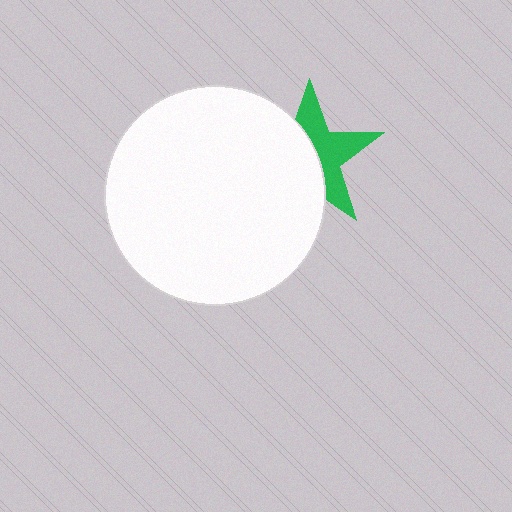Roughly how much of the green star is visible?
About half of it is visible (roughly 48%).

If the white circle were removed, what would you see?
You would see the complete green star.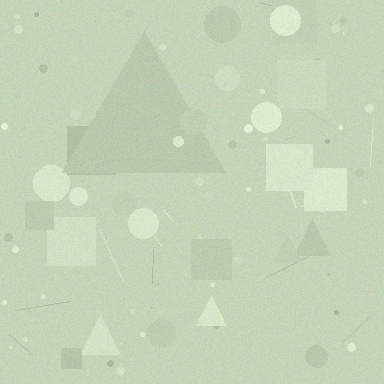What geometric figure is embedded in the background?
A triangle is embedded in the background.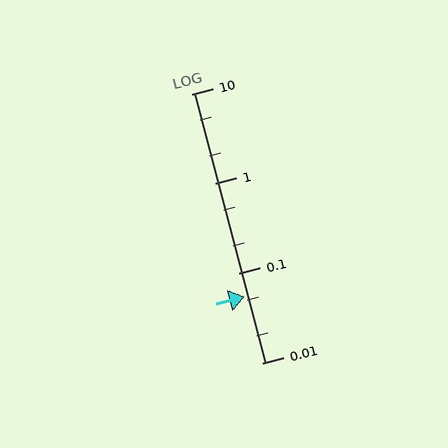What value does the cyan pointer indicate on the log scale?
The pointer indicates approximately 0.055.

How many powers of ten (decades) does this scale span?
The scale spans 3 decades, from 0.01 to 10.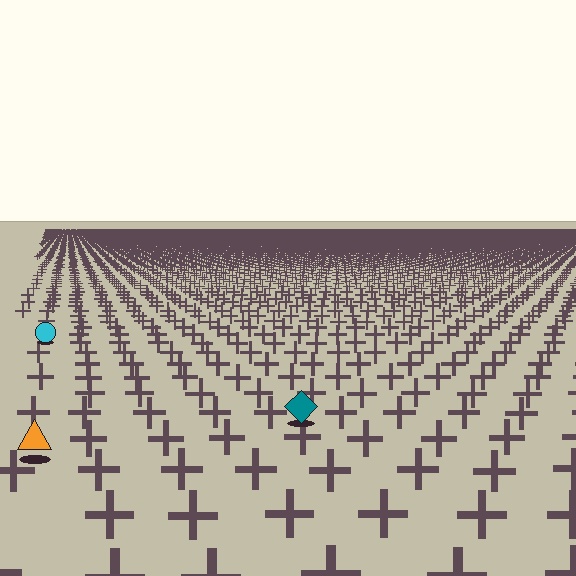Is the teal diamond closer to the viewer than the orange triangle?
No. The orange triangle is closer — you can tell from the texture gradient: the ground texture is coarser near it.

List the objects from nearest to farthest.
From nearest to farthest: the orange triangle, the teal diamond, the cyan circle.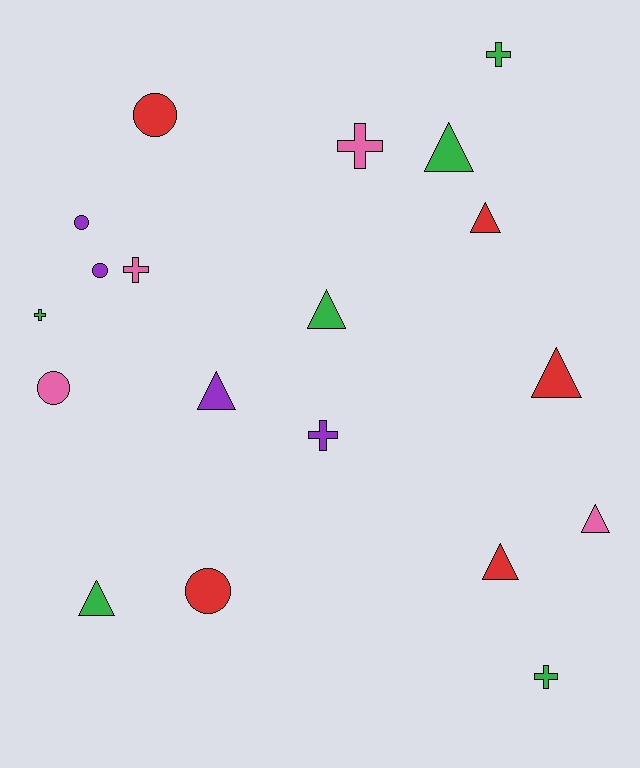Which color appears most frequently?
Green, with 6 objects.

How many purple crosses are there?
There is 1 purple cross.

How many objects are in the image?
There are 19 objects.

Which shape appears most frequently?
Triangle, with 8 objects.